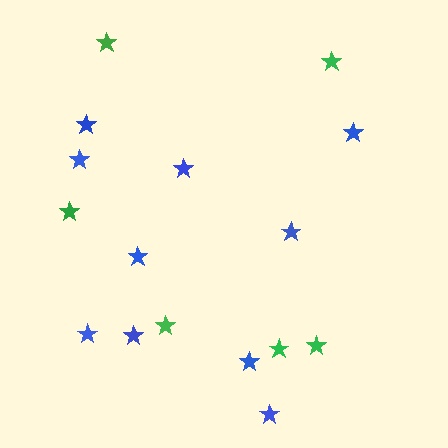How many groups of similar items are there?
There are 2 groups: one group of blue stars (10) and one group of green stars (6).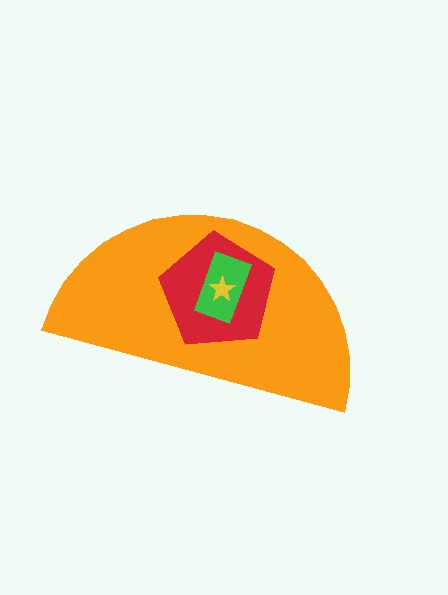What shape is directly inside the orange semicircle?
The red pentagon.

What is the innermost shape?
The yellow star.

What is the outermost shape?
The orange semicircle.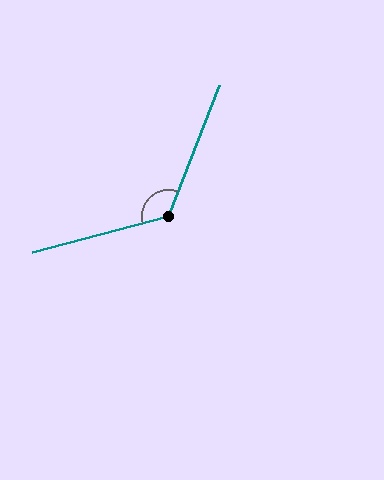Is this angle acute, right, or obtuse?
It is obtuse.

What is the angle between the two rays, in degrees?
Approximately 126 degrees.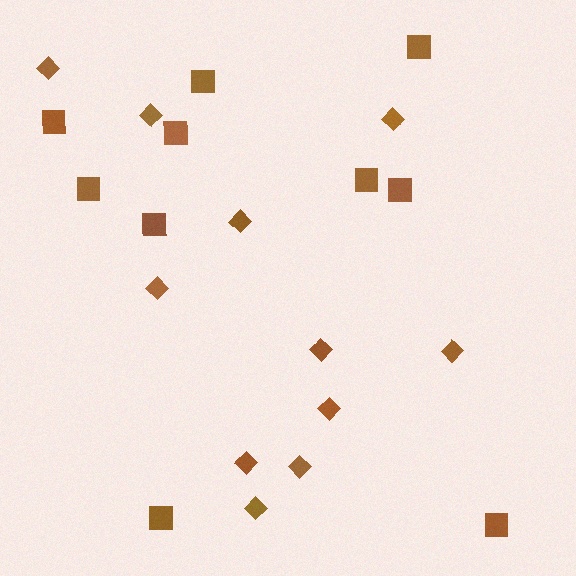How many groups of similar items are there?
There are 2 groups: one group of diamonds (11) and one group of squares (10).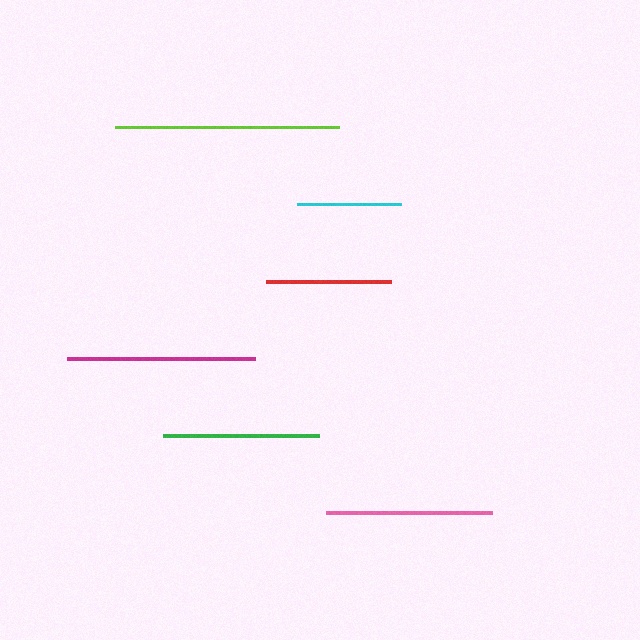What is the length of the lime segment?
The lime segment is approximately 223 pixels long.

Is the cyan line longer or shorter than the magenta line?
The magenta line is longer than the cyan line.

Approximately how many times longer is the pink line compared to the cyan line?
The pink line is approximately 1.6 times the length of the cyan line.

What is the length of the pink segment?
The pink segment is approximately 166 pixels long.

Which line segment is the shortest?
The cyan line is the shortest at approximately 104 pixels.